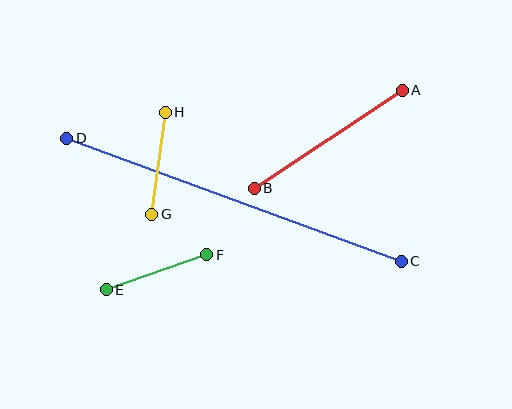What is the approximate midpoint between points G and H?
The midpoint is at approximately (159, 163) pixels.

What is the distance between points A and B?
The distance is approximately 177 pixels.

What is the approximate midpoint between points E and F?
The midpoint is at approximately (157, 272) pixels.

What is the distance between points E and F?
The distance is approximately 106 pixels.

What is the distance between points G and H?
The distance is approximately 103 pixels.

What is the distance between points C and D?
The distance is approximately 356 pixels.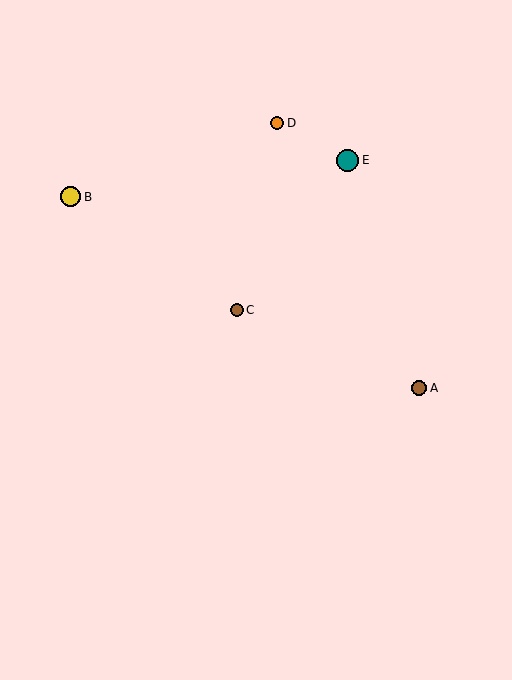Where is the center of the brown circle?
The center of the brown circle is at (419, 388).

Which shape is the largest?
The teal circle (labeled E) is the largest.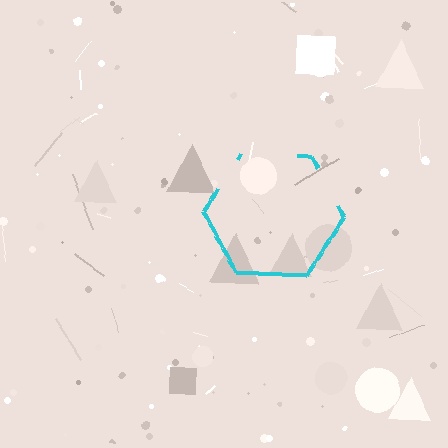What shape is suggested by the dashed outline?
The dashed outline suggests a hexagon.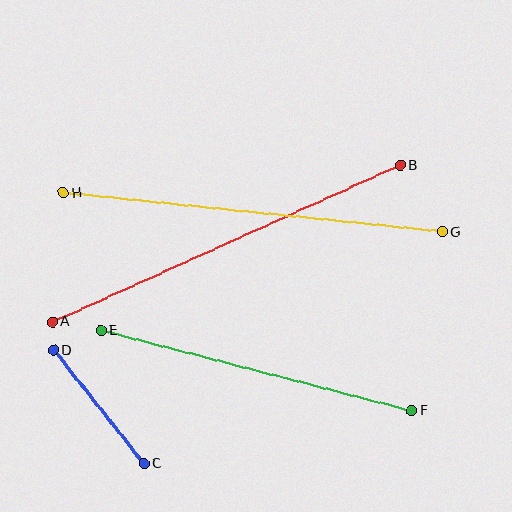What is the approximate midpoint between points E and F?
The midpoint is at approximately (256, 371) pixels.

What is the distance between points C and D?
The distance is approximately 145 pixels.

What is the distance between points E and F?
The distance is approximately 321 pixels.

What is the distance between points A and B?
The distance is approximately 381 pixels.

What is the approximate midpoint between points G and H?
The midpoint is at approximately (253, 213) pixels.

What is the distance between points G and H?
The distance is approximately 381 pixels.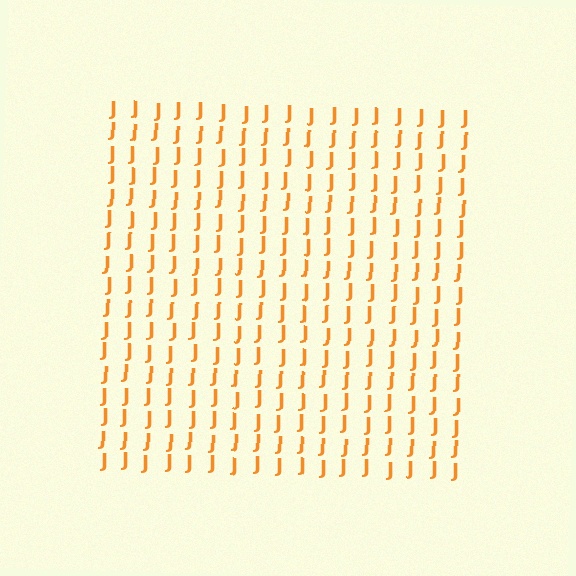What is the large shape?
The large shape is a square.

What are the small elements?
The small elements are letter J's.